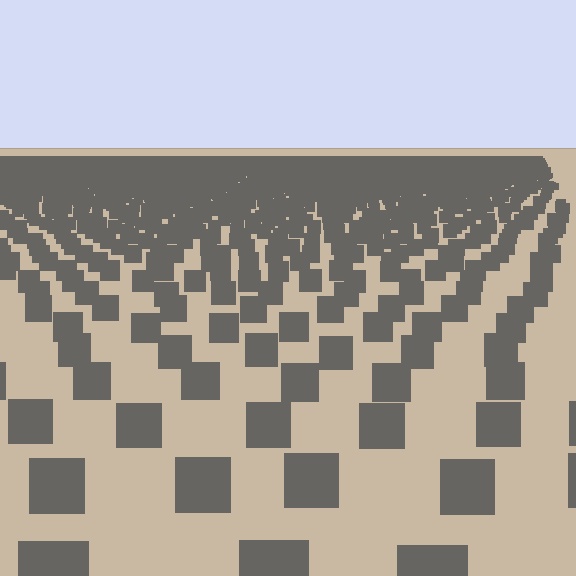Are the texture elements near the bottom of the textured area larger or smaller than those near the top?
Larger. Near the bottom, elements are closer to the viewer and appear at a bigger on-screen size.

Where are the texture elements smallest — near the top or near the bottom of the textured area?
Near the top.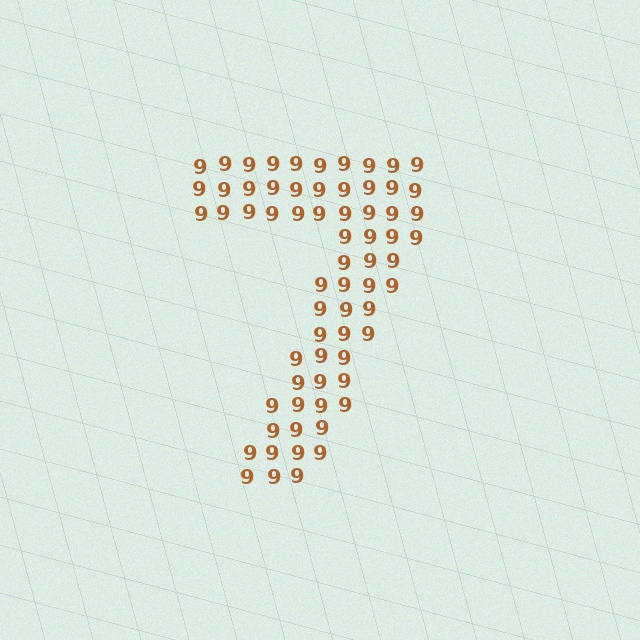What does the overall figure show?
The overall figure shows the digit 7.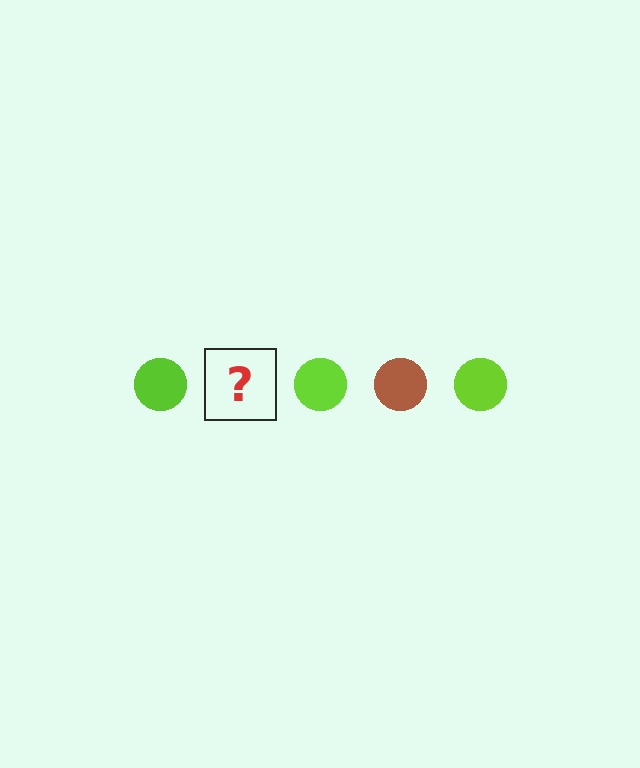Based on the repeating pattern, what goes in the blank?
The blank should be a brown circle.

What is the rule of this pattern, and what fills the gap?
The rule is that the pattern cycles through lime, brown circles. The gap should be filled with a brown circle.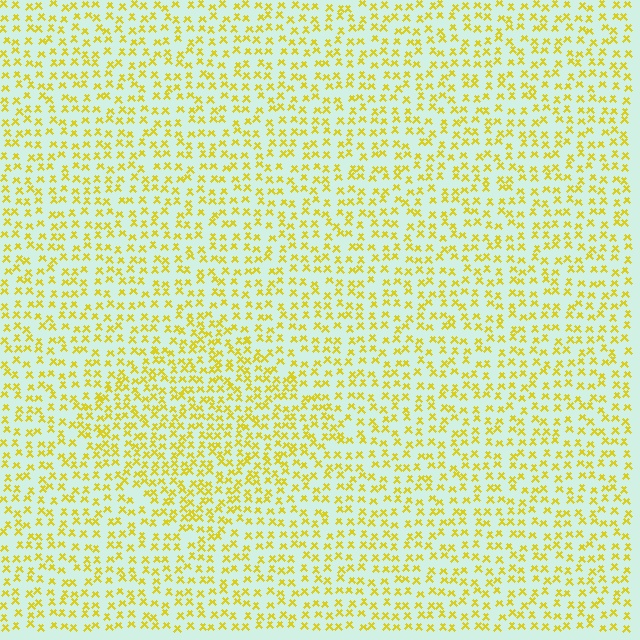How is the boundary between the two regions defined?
The boundary is defined by a change in element density (approximately 1.5x ratio). All elements are the same color, size, and shape.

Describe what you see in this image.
The image contains small yellow elements arranged at two different densities. A diamond-shaped region is visible where the elements are more densely packed than the surrounding area.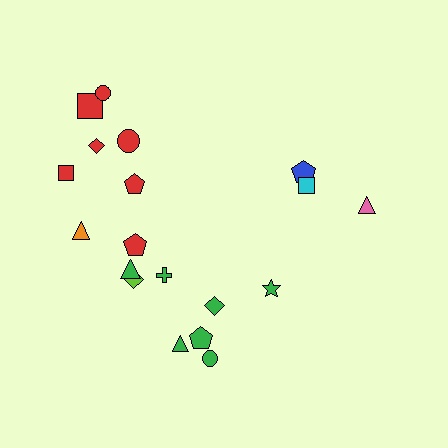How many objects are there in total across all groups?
There are 19 objects.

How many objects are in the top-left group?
There are 8 objects.